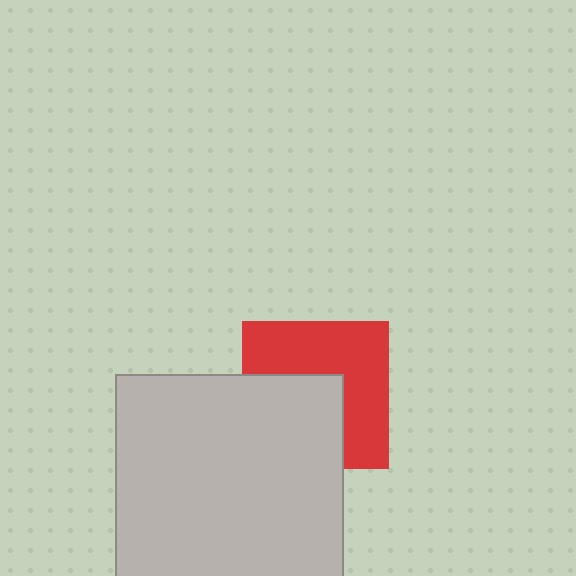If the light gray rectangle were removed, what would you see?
You would see the complete red square.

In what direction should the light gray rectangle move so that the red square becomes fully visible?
The light gray rectangle should move toward the lower-left. That is the shortest direction to clear the overlap and leave the red square fully visible.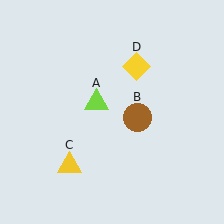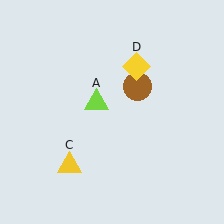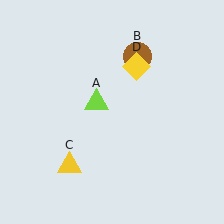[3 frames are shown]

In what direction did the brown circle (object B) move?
The brown circle (object B) moved up.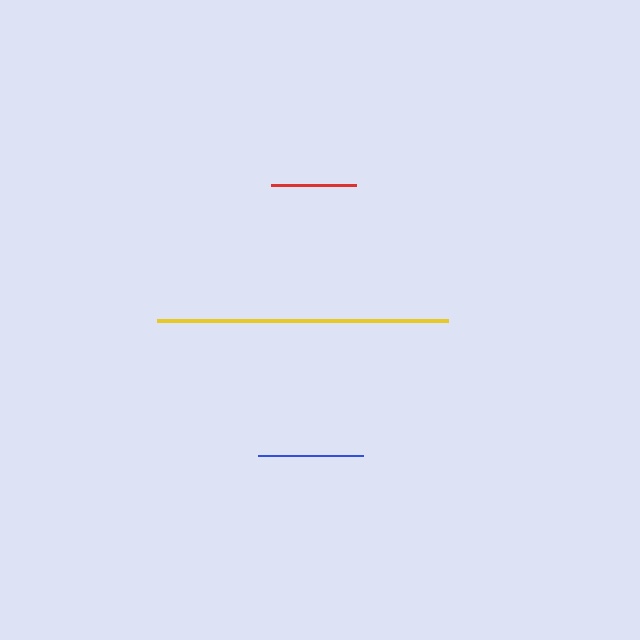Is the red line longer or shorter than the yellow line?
The yellow line is longer than the red line.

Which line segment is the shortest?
The red line is the shortest at approximately 85 pixels.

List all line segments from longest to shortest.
From longest to shortest: yellow, blue, red.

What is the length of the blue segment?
The blue segment is approximately 105 pixels long.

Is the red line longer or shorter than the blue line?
The blue line is longer than the red line.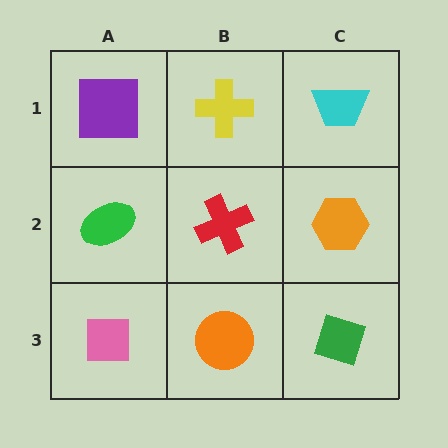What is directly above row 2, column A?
A purple square.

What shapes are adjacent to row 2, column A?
A purple square (row 1, column A), a pink square (row 3, column A), a red cross (row 2, column B).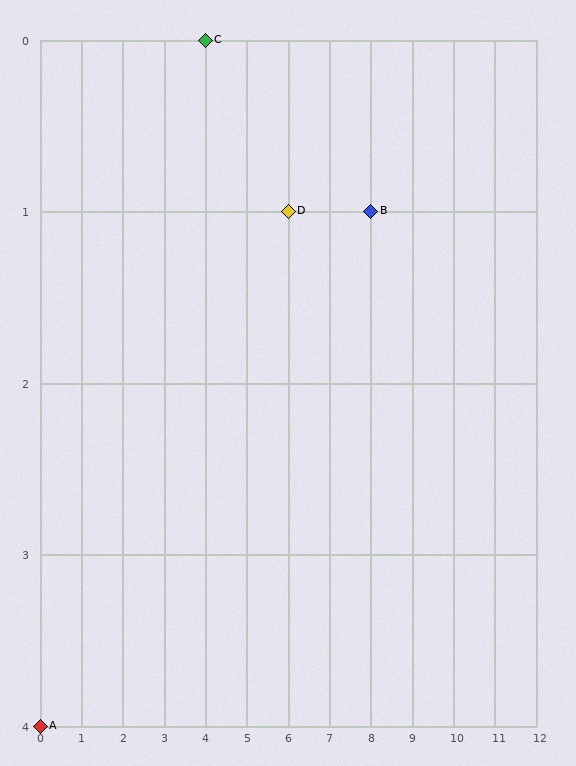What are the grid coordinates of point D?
Point D is at grid coordinates (6, 1).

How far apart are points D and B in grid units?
Points D and B are 2 columns apart.